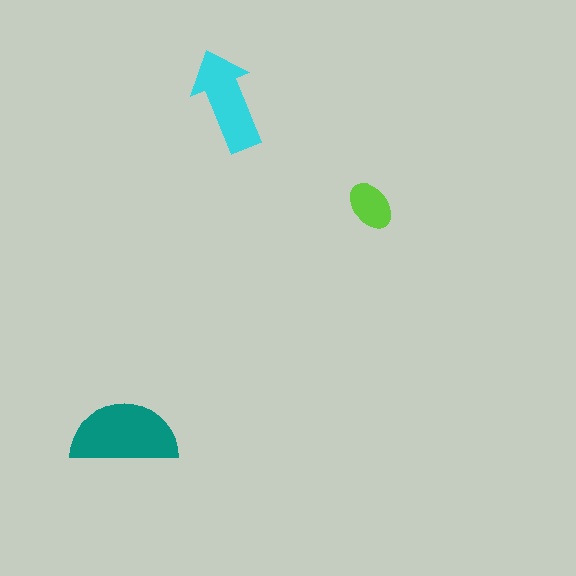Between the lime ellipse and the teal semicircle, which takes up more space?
The teal semicircle.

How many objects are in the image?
There are 3 objects in the image.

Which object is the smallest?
The lime ellipse.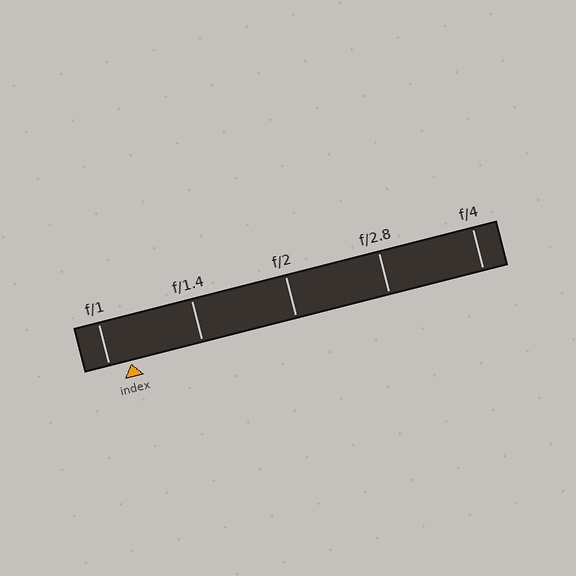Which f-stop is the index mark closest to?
The index mark is closest to f/1.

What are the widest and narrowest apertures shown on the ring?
The widest aperture shown is f/1 and the narrowest is f/4.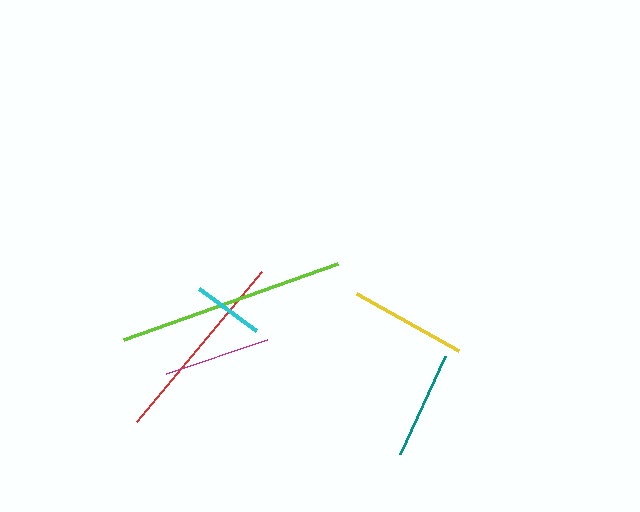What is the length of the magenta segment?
The magenta segment is approximately 106 pixels long.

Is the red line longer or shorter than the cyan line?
The red line is longer than the cyan line.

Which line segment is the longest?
The lime line is the longest at approximately 227 pixels.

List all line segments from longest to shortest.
From longest to shortest: lime, red, yellow, teal, magenta, cyan.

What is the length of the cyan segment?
The cyan segment is approximately 71 pixels long.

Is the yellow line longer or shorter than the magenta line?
The yellow line is longer than the magenta line.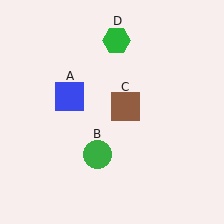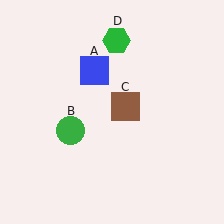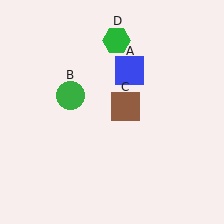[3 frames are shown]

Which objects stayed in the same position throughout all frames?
Brown square (object C) and green hexagon (object D) remained stationary.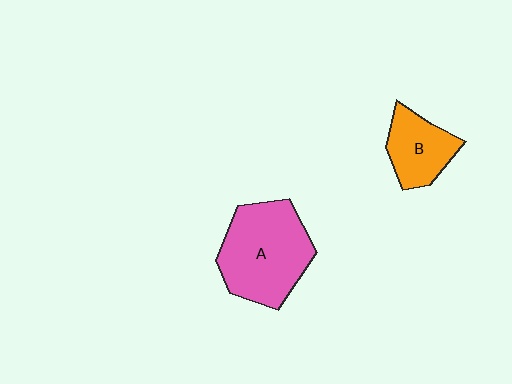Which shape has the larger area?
Shape A (pink).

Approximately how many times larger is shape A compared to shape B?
Approximately 1.9 times.